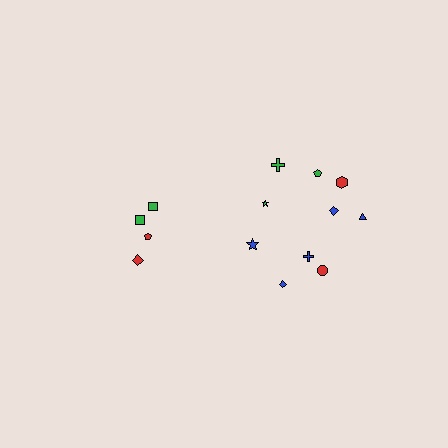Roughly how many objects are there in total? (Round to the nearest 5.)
Roughly 15 objects in total.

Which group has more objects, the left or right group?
The right group.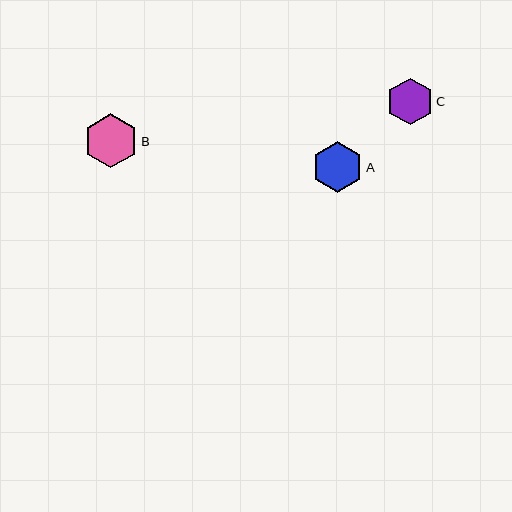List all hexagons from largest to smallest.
From largest to smallest: B, A, C.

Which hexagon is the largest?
Hexagon B is the largest with a size of approximately 54 pixels.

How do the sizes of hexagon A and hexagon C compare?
Hexagon A and hexagon C are approximately the same size.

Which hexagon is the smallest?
Hexagon C is the smallest with a size of approximately 47 pixels.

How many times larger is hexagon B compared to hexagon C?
Hexagon B is approximately 1.2 times the size of hexagon C.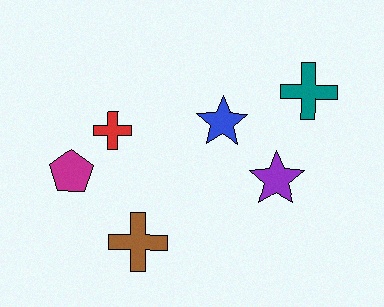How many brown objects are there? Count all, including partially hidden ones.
There is 1 brown object.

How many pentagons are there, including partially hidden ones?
There is 1 pentagon.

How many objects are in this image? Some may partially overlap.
There are 6 objects.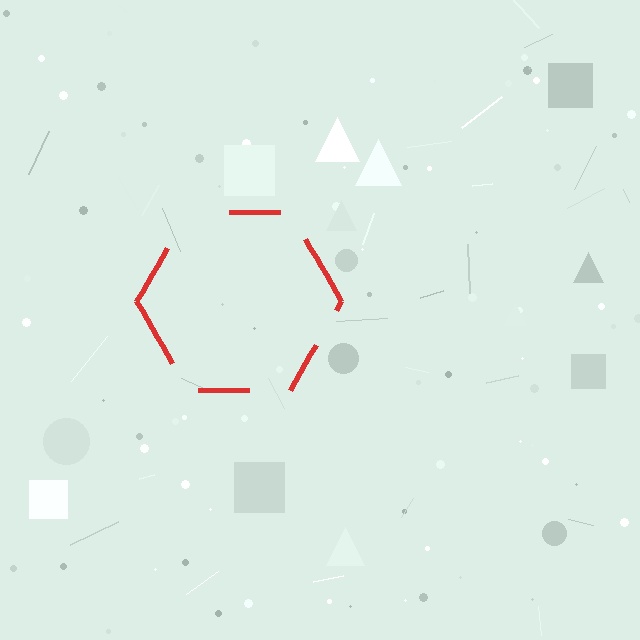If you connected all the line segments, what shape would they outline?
They would outline a hexagon.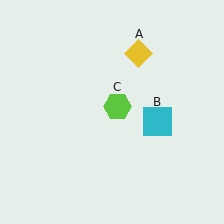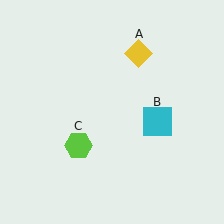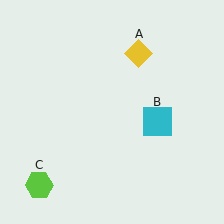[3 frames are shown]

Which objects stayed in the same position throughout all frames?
Yellow diamond (object A) and cyan square (object B) remained stationary.